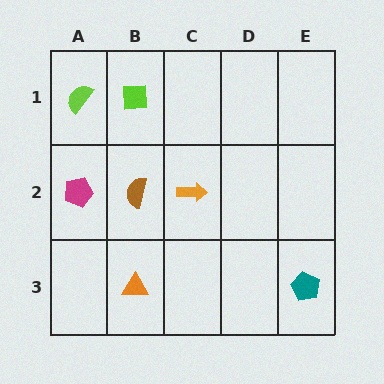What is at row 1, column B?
A lime square.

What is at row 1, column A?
A lime semicircle.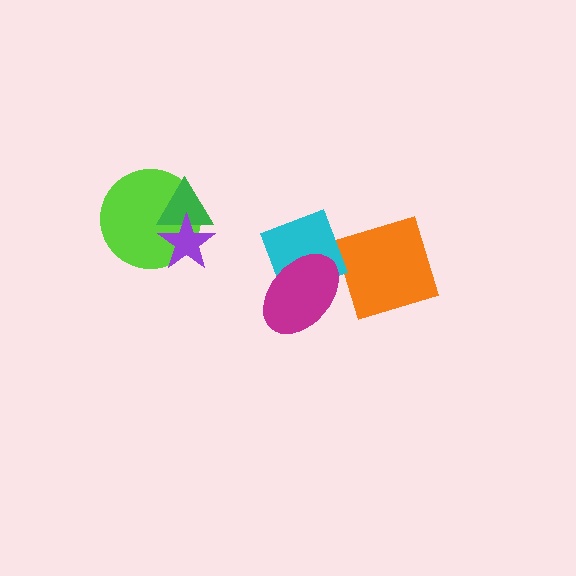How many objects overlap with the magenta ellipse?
1 object overlaps with the magenta ellipse.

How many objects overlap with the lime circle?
2 objects overlap with the lime circle.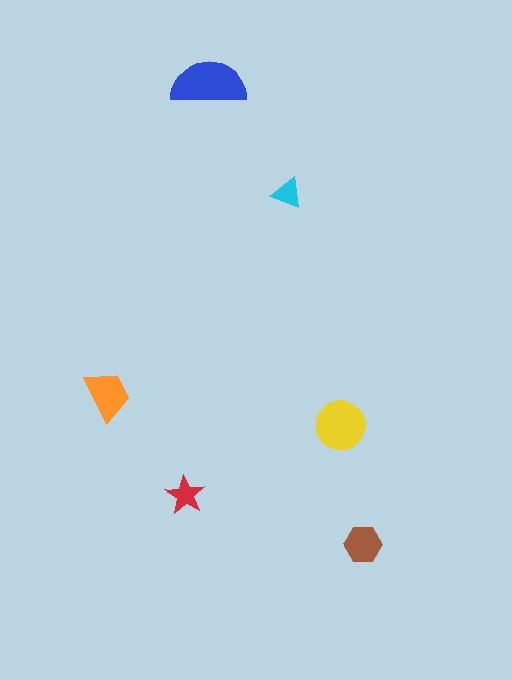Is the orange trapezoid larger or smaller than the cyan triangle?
Larger.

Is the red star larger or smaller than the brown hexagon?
Smaller.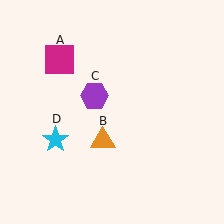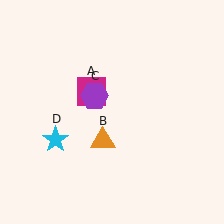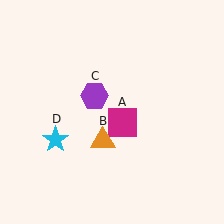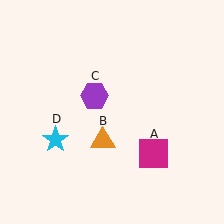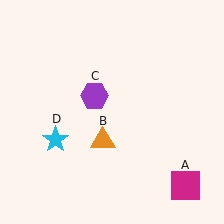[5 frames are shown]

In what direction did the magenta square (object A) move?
The magenta square (object A) moved down and to the right.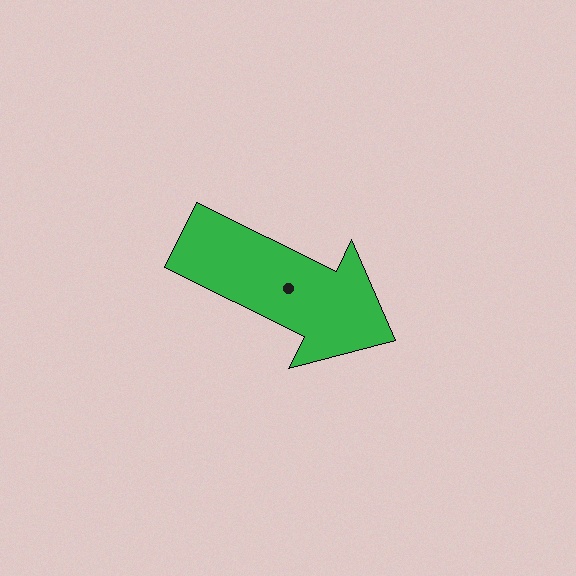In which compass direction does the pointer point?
Southeast.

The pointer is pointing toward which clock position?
Roughly 4 o'clock.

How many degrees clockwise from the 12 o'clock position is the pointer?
Approximately 116 degrees.